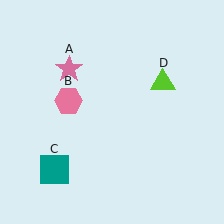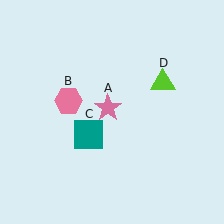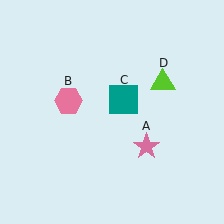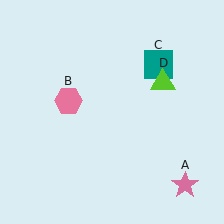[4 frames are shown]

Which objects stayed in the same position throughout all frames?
Pink hexagon (object B) and lime triangle (object D) remained stationary.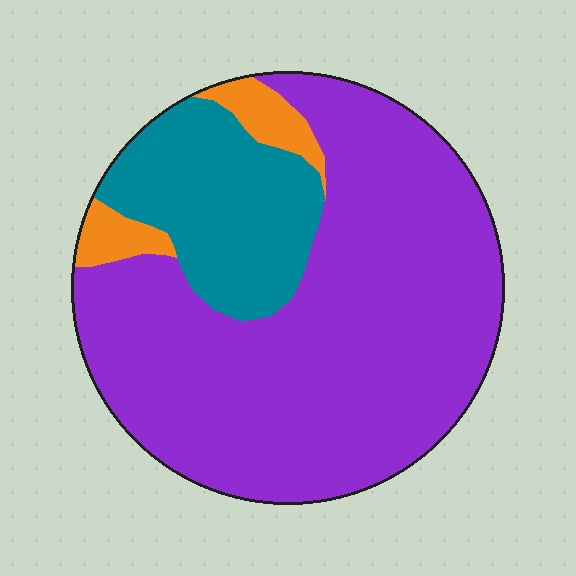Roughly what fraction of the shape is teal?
Teal takes up about one fifth (1/5) of the shape.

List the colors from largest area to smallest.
From largest to smallest: purple, teal, orange.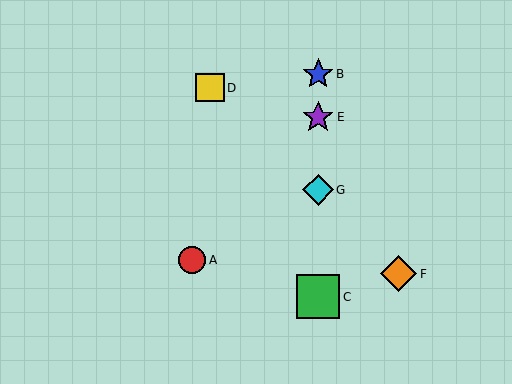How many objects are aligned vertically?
4 objects (B, C, E, G) are aligned vertically.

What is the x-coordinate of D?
Object D is at x≈210.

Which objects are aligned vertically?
Objects B, C, E, G are aligned vertically.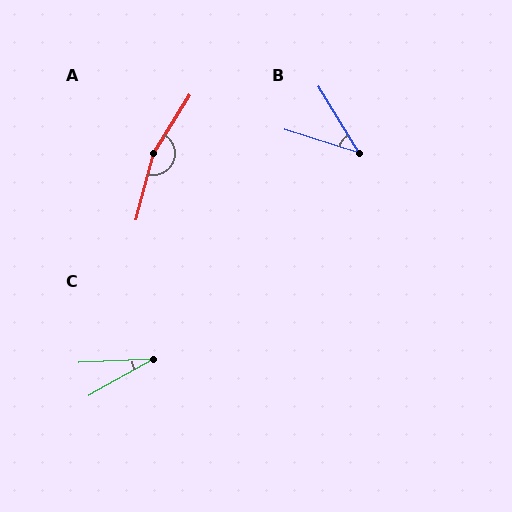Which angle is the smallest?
C, at approximately 26 degrees.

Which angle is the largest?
A, at approximately 162 degrees.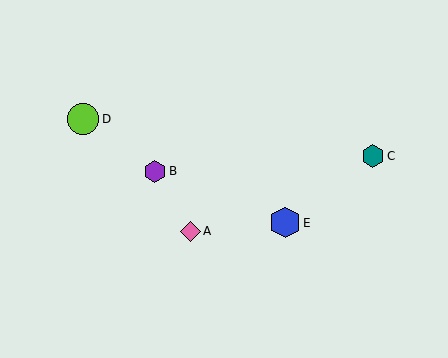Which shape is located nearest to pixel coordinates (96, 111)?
The lime circle (labeled D) at (83, 119) is nearest to that location.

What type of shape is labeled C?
Shape C is a teal hexagon.